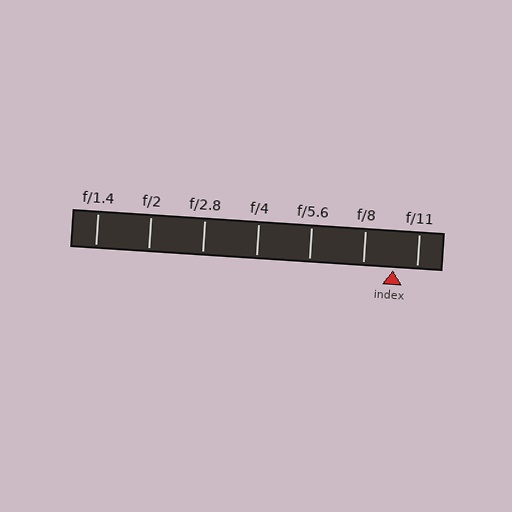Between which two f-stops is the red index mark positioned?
The index mark is between f/8 and f/11.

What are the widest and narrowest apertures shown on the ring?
The widest aperture shown is f/1.4 and the narrowest is f/11.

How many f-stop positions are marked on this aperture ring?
There are 7 f-stop positions marked.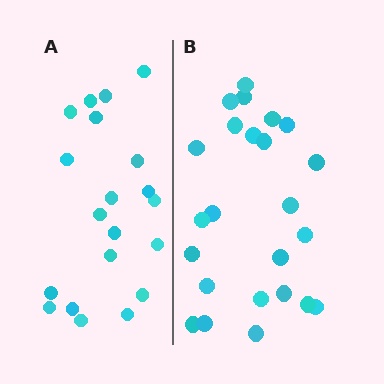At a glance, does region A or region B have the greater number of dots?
Region B (the right region) has more dots.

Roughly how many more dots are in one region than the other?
Region B has about 4 more dots than region A.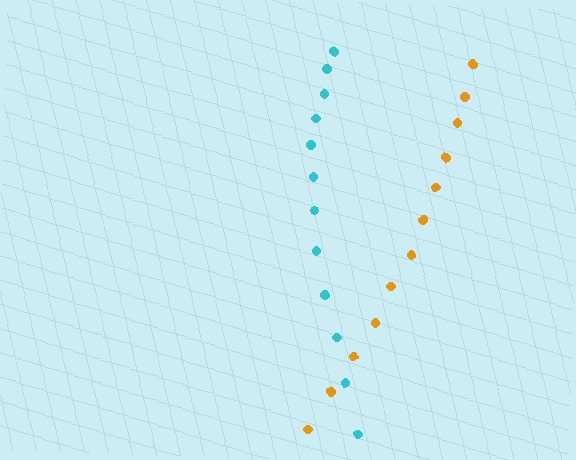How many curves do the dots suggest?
There are 2 distinct paths.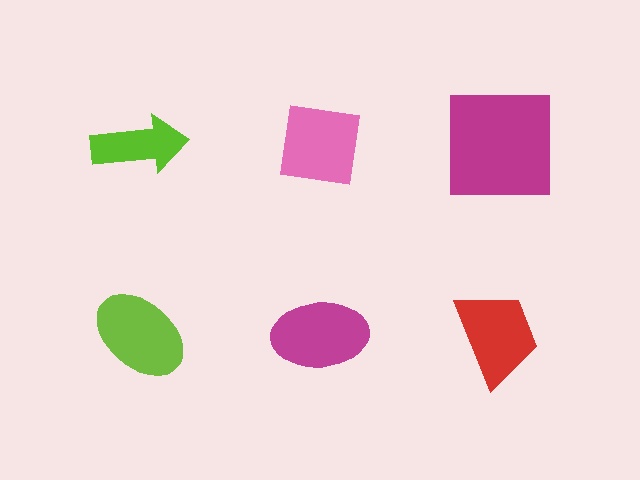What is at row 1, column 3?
A magenta square.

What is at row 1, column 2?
A pink square.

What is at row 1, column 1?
A lime arrow.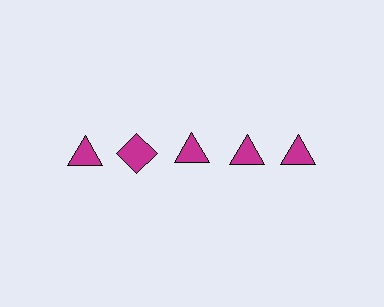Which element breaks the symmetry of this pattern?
The magenta diamond in the top row, second from left column breaks the symmetry. All other shapes are magenta triangles.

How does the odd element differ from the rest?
It has a different shape: diamond instead of triangle.